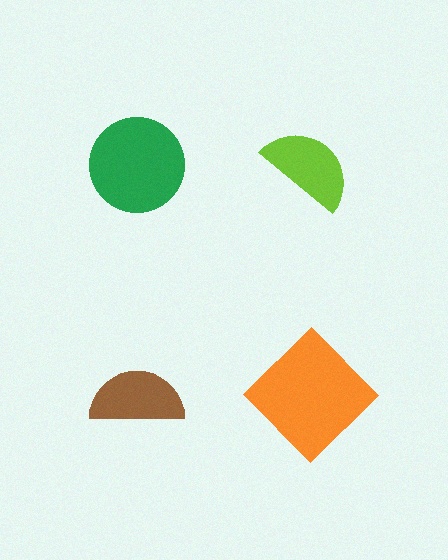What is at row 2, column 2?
An orange diamond.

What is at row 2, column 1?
A brown semicircle.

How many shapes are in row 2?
2 shapes.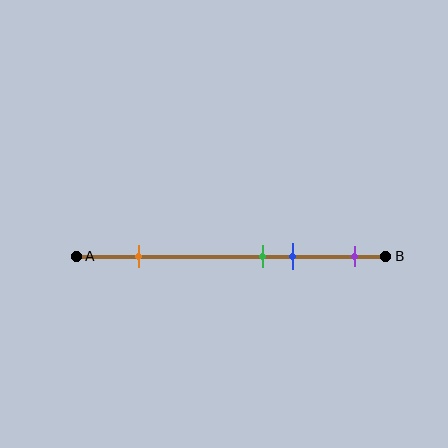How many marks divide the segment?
There are 4 marks dividing the segment.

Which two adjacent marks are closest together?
The green and blue marks are the closest adjacent pair.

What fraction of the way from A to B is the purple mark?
The purple mark is approximately 90% (0.9) of the way from A to B.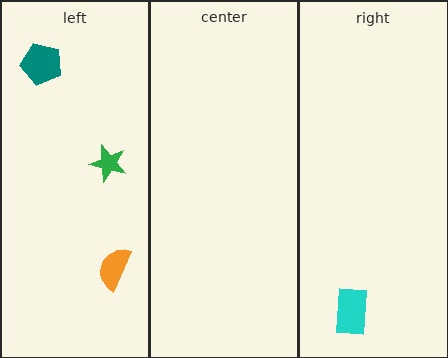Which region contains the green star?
The left region.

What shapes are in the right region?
The cyan rectangle.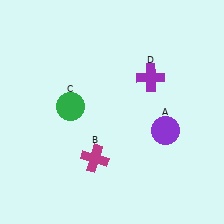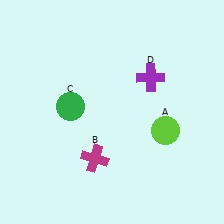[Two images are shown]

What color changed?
The circle (A) changed from purple in Image 1 to lime in Image 2.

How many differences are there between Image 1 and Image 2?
There is 1 difference between the two images.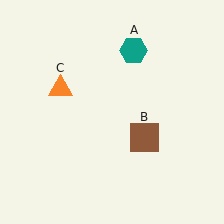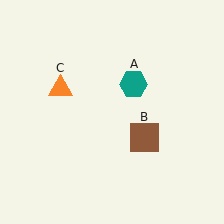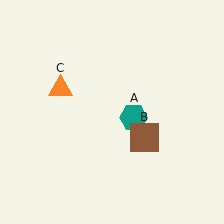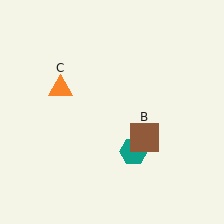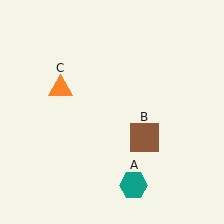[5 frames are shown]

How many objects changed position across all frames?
1 object changed position: teal hexagon (object A).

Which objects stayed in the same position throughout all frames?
Brown square (object B) and orange triangle (object C) remained stationary.